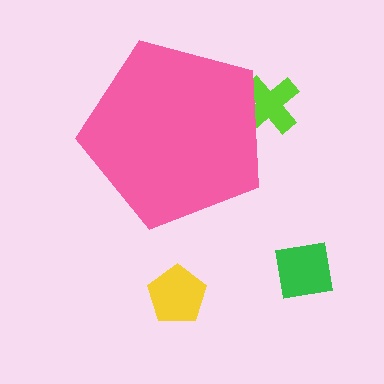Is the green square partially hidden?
No, the green square is fully visible.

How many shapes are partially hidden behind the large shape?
1 shape is partially hidden.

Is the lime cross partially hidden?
Yes, the lime cross is partially hidden behind the pink pentagon.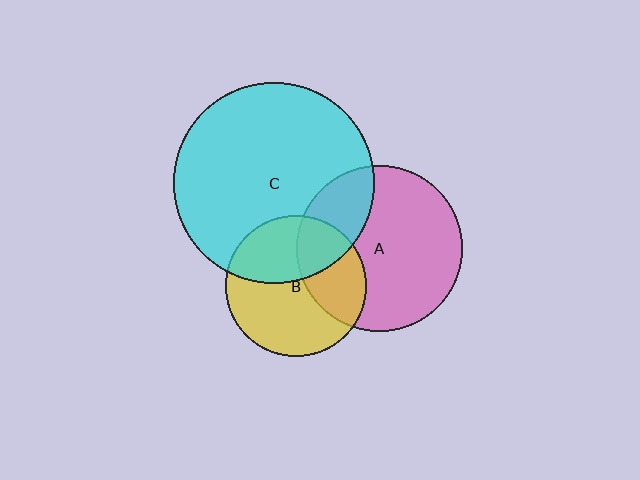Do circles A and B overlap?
Yes.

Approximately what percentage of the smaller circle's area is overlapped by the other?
Approximately 35%.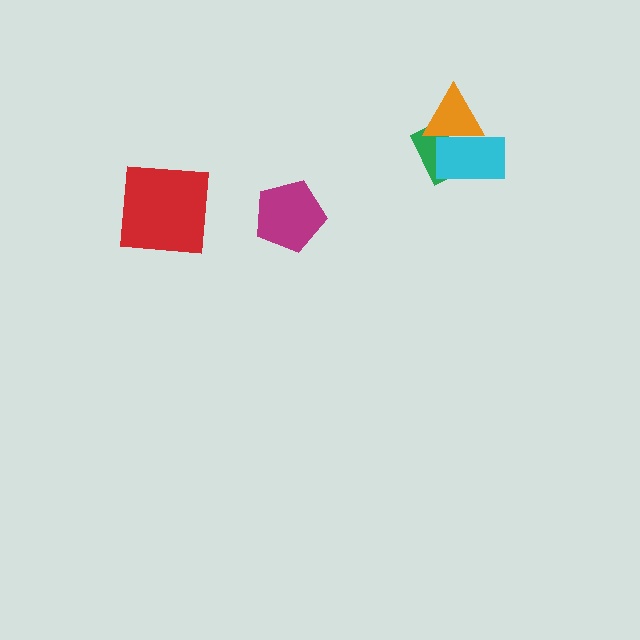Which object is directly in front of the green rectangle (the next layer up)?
The cyan rectangle is directly in front of the green rectangle.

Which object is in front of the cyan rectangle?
The orange triangle is in front of the cyan rectangle.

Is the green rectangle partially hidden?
Yes, it is partially covered by another shape.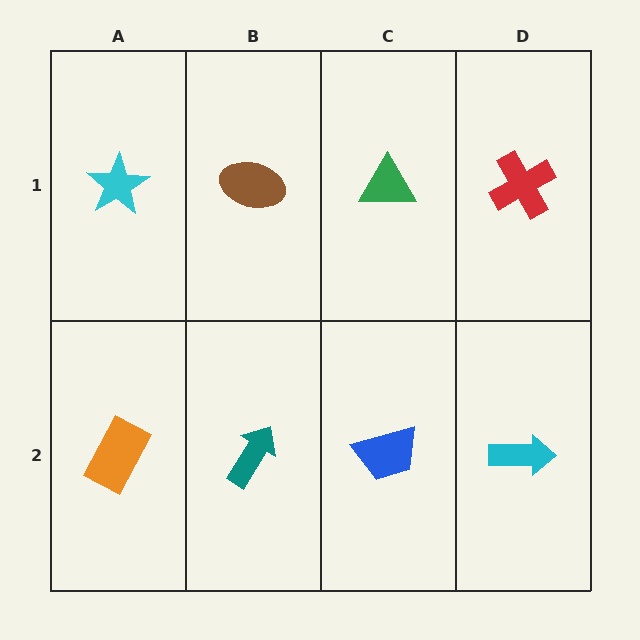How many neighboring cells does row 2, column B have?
3.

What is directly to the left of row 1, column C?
A brown ellipse.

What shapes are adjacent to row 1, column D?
A cyan arrow (row 2, column D), a green triangle (row 1, column C).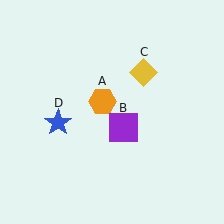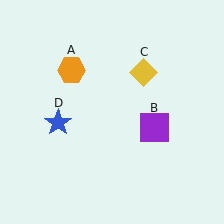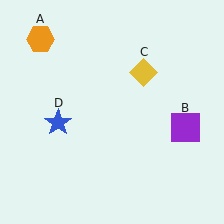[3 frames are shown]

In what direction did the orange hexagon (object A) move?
The orange hexagon (object A) moved up and to the left.